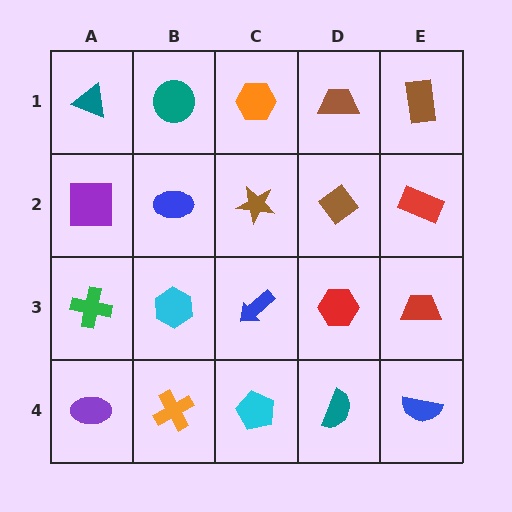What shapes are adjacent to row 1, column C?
A brown star (row 2, column C), a teal circle (row 1, column B), a brown trapezoid (row 1, column D).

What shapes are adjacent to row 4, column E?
A red trapezoid (row 3, column E), a teal semicircle (row 4, column D).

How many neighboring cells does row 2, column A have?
3.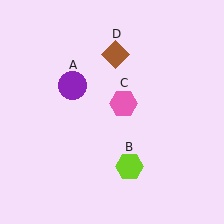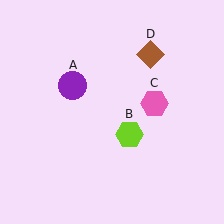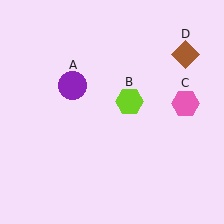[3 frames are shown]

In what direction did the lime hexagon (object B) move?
The lime hexagon (object B) moved up.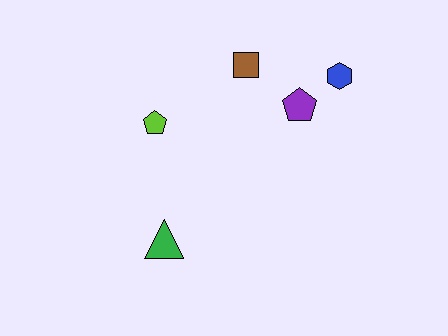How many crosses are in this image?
There are no crosses.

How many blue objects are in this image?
There is 1 blue object.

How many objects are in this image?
There are 5 objects.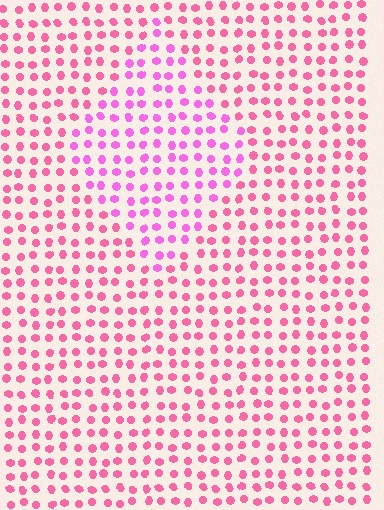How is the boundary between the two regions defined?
The boundary is defined purely by a slight shift in hue (about 27 degrees). Spacing, size, and orientation are identical on both sides.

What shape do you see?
I see a diamond.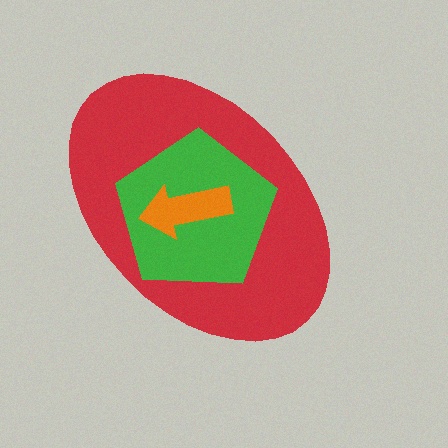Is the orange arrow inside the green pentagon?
Yes.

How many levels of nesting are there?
3.